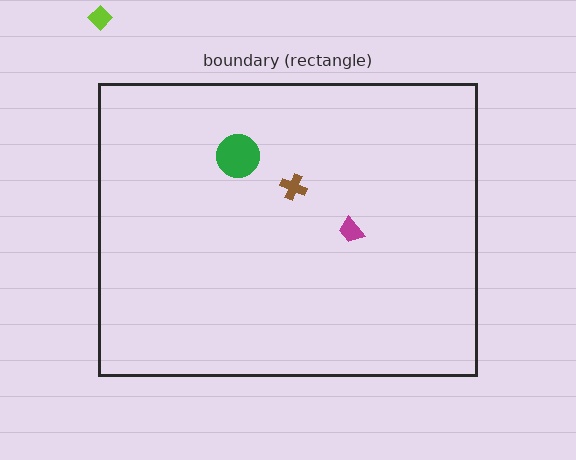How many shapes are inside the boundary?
3 inside, 1 outside.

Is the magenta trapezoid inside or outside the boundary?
Inside.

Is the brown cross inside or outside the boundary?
Inside.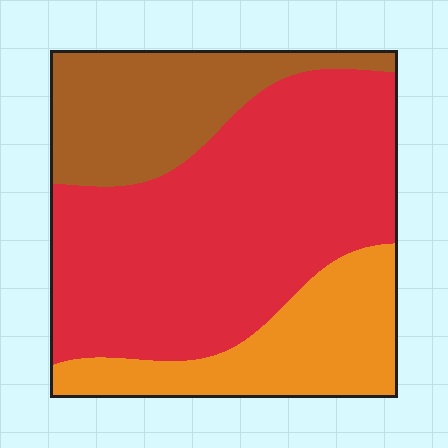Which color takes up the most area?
Red, at roughly 55%.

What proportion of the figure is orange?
Orange covers 22% of the figure.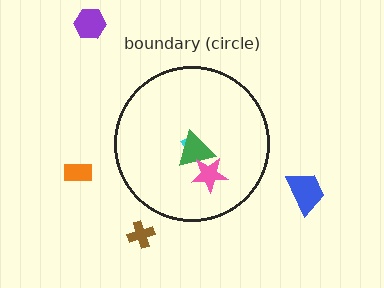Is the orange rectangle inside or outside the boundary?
Outside.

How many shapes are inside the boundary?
3 inside, 4 outside.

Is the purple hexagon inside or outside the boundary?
Outside.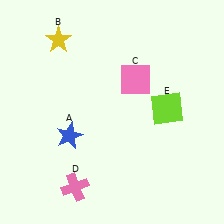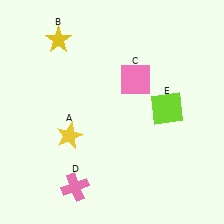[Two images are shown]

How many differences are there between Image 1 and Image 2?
There is 1 difference between the two images.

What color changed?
The star (A) changed from blue in Image 1 to yellow in Image 2.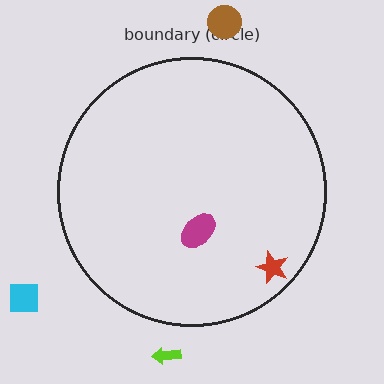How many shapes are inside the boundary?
2 inside, 3 outside.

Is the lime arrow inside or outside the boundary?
Outside.